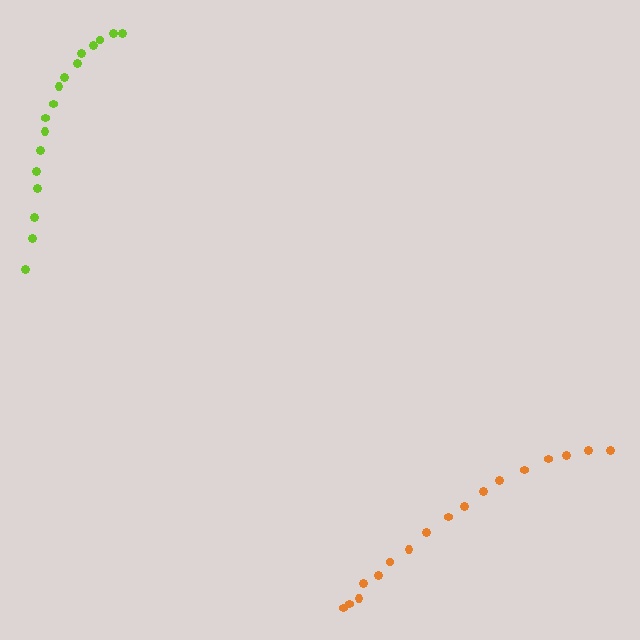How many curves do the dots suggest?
There are 2 distinct paths.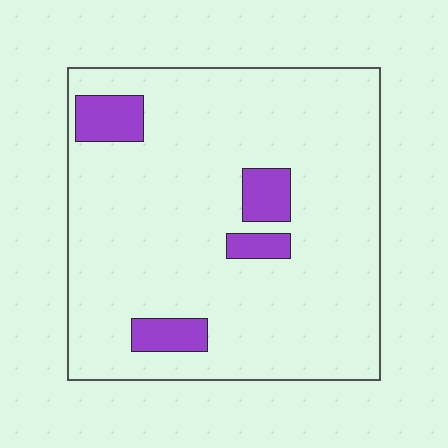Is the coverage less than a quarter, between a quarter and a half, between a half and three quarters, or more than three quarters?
Less than a quarter.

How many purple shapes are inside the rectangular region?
4.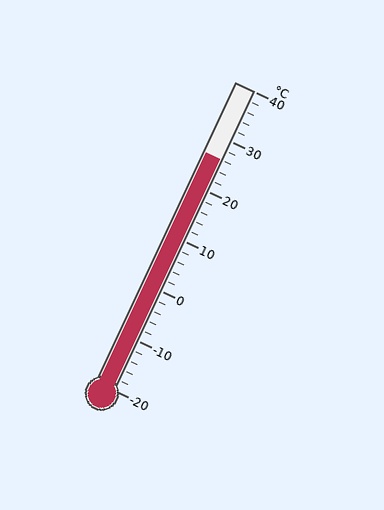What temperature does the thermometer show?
The thermometer shows approximately 26°C.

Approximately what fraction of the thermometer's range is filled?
The thermometer is filled to approximately 75% of its range.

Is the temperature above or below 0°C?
The temperature is above 0°C.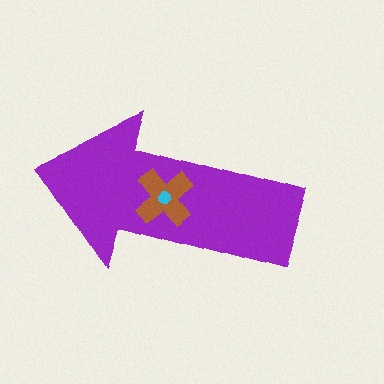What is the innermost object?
The cyan circle.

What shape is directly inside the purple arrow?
The brown cross.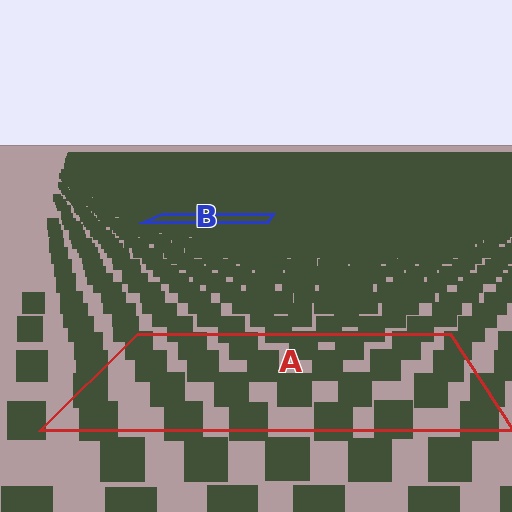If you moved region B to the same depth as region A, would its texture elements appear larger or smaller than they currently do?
They would appear larger. At a closer depth, the same texture elements are projected at a bigger on-screen size.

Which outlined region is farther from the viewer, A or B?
Region B is farther from the viewer — the texture elements inside it appear smaller and more densely packed.